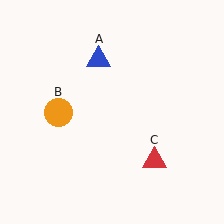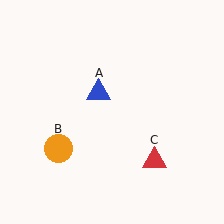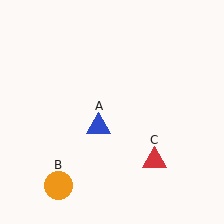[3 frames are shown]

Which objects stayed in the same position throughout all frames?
Red triangle (object C) remained stationary.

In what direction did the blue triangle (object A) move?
The blue triangle (object A) moved down.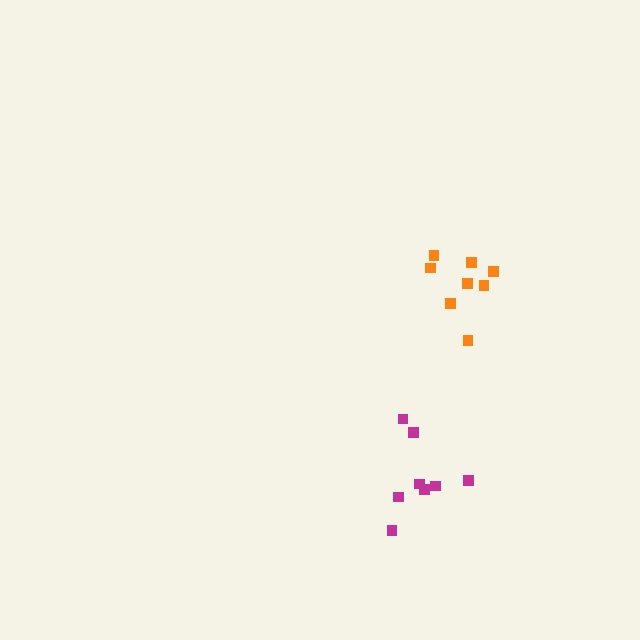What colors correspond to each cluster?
The clusters are colored: orange, magenta.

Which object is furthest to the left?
The magenta cluster is leftmost.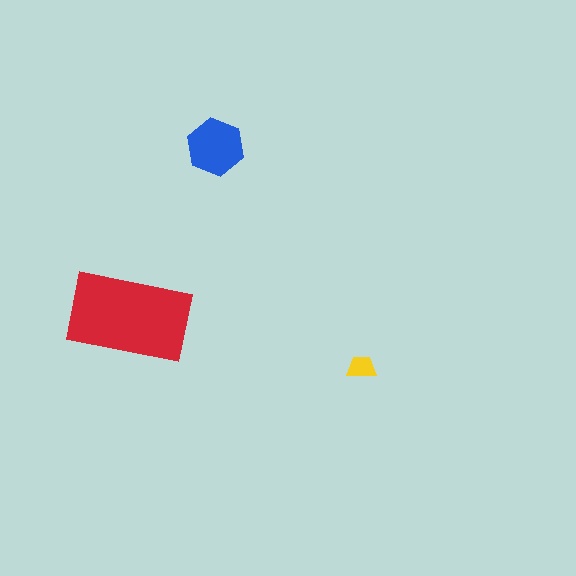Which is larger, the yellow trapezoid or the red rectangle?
The red rectangle.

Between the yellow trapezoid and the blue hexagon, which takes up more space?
The blue hexagon.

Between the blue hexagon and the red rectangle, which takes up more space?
The red rectangle.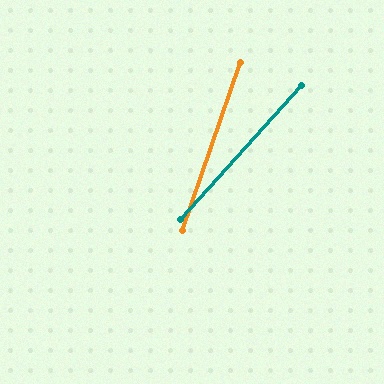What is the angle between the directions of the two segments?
Approximately 23 degrees.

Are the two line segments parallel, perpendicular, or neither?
Neither parallel nor perpendicular — they differ by about 23°.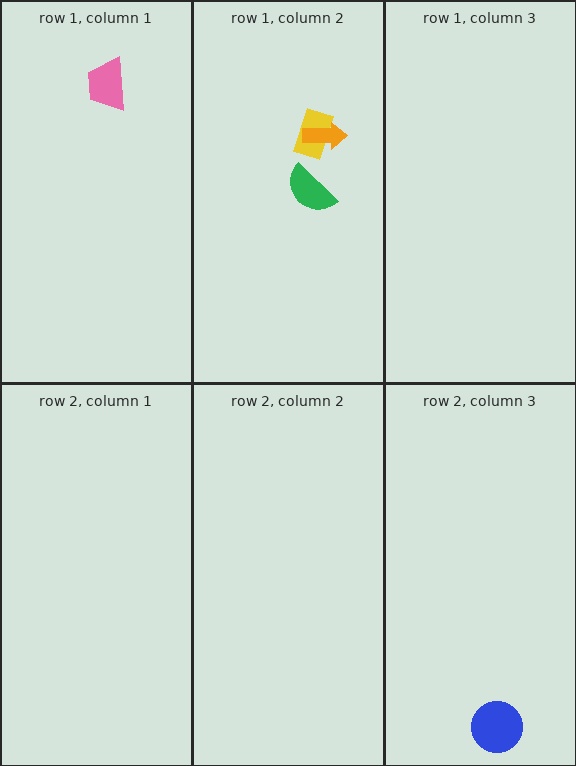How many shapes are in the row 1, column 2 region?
3.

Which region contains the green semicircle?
The row 1, column 2 region.